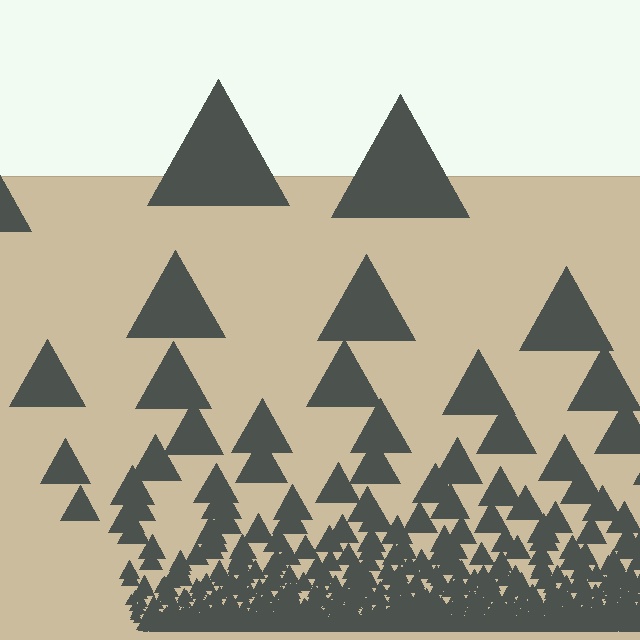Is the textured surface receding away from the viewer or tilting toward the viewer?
The surface appears to tilt toward the viewer. Texture elements get larger and sparser toward the top.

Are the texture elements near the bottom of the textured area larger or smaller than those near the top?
Smaller. The gradient is inverted — elements near the bottom are smaller and denser.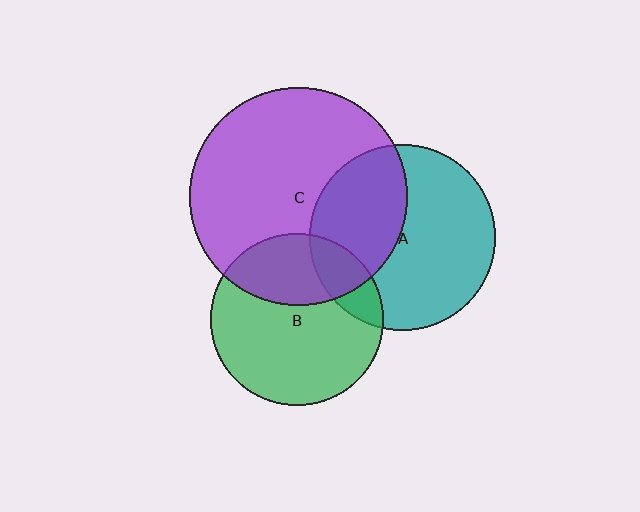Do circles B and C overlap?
Yes.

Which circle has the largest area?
Circle C (purple).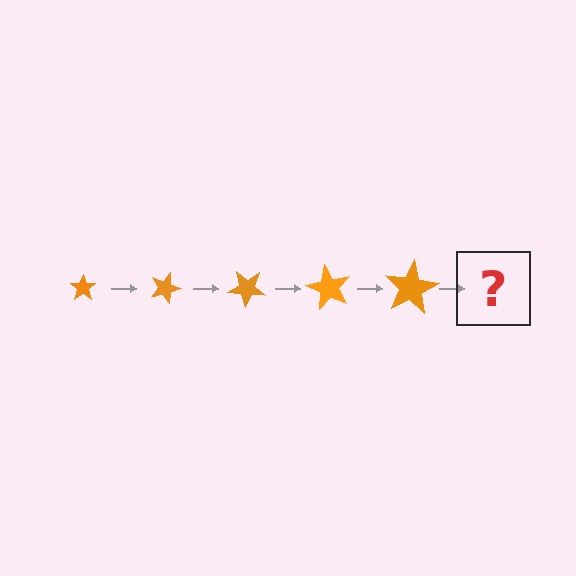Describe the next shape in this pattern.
It should be a star, larger than the previous one and rotated 100 degrees from the start.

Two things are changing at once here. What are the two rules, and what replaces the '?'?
The two rules are that the star grows larger each step and it rotates 20 degrees each step. The '?' should be a star, larger than the previous one and rotated 100 degrees from the start.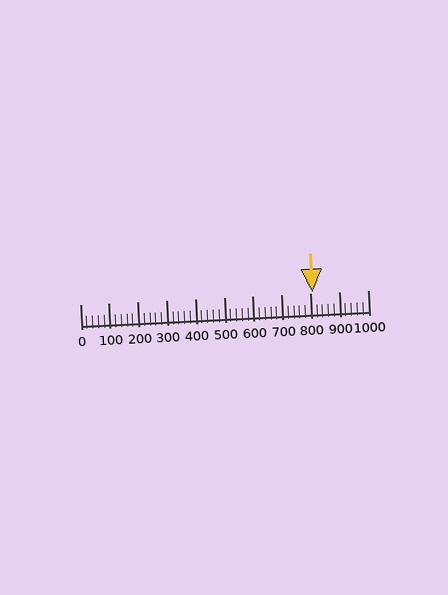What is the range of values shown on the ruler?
The ruler shows values from 0 to 1000.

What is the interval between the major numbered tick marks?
The major tick marks are spaced 100 units apart.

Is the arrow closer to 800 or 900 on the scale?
The arrow is closer to 800.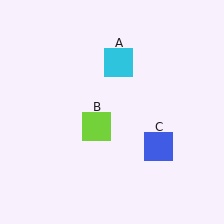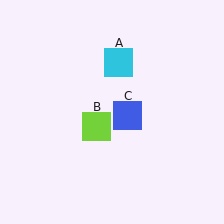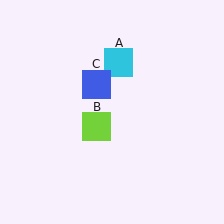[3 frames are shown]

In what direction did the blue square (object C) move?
The blue square (object C) moved up and to the left.